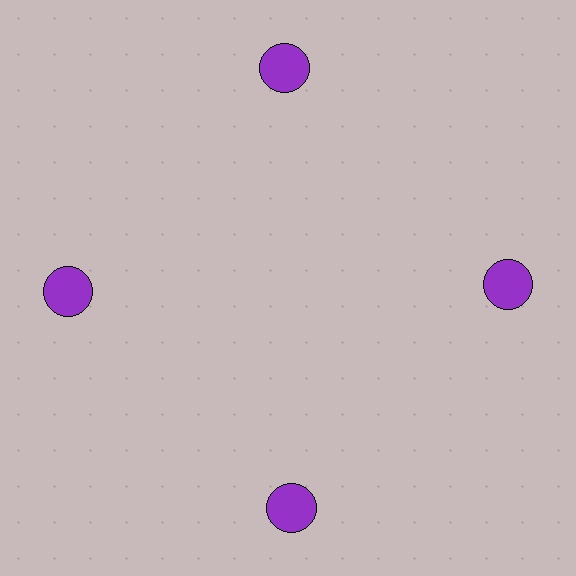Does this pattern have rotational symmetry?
Yes, this pattern has 4-fold rotational symmetry. It looks the same after rotating 90 degrees around the center.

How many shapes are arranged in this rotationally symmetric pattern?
There are 4 shapes, arranged in 4 groups of 1.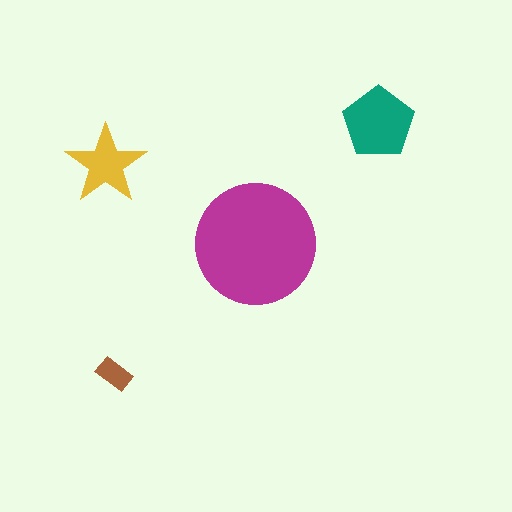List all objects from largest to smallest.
The magenta circle, the teal pentagon, the yellow star, the brown rectangle.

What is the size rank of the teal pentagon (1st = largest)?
2nd.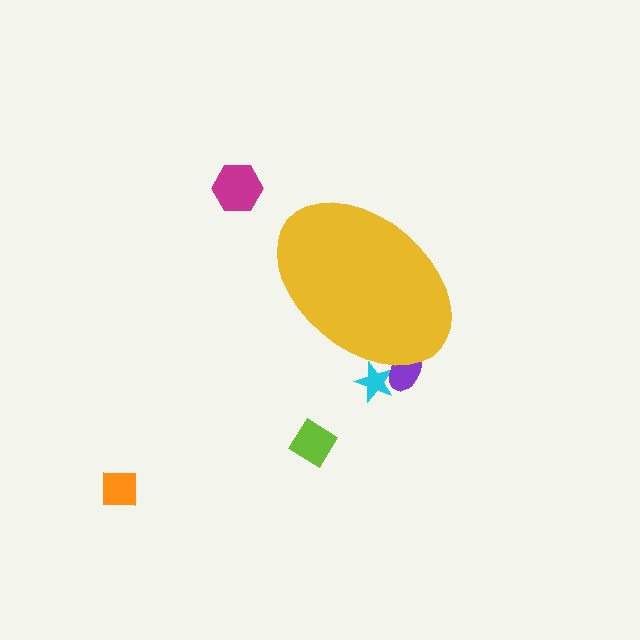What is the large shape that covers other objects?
A yellow ellipse.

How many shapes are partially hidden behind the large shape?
2 shapes are partially hidden.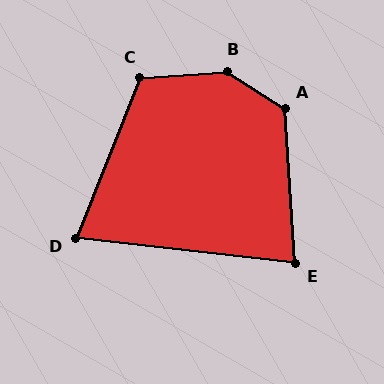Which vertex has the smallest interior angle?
D, at approximately 75 degrees.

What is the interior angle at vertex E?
Approximately 80 degrees (acute).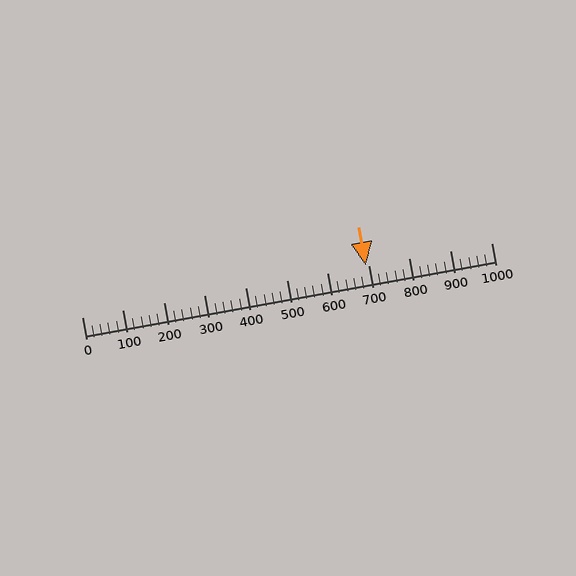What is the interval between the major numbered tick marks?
The major tick marks are spaced 100 units apart.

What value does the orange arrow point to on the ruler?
The orange arrow points to approximately 694.